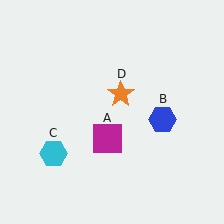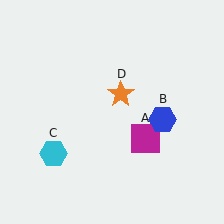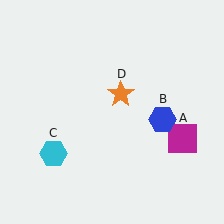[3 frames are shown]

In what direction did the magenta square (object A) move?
The magenta square (object A) moved right.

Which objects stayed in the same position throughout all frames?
Blue hexagon (object B) and cyan hexagon (object C) and orange star (object D) remained stationary.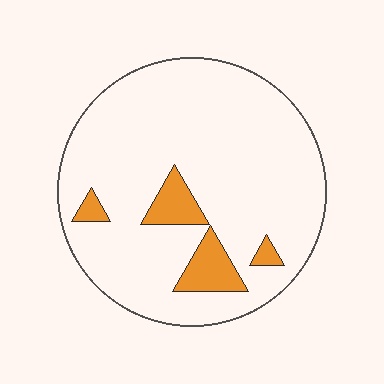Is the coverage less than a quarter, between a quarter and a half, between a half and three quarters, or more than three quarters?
Less than a quarter.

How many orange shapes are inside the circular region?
4.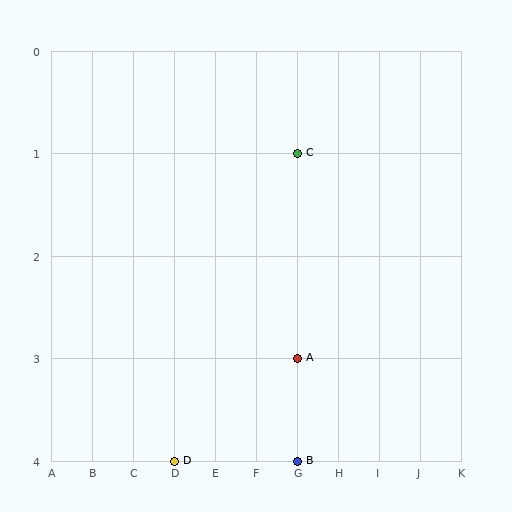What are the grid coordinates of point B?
Point B is at grid coordinates (G, 4).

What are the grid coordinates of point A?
Point A is at grid coordinates (G, 3).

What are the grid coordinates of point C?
Point C is at grid coordinates (G, 1).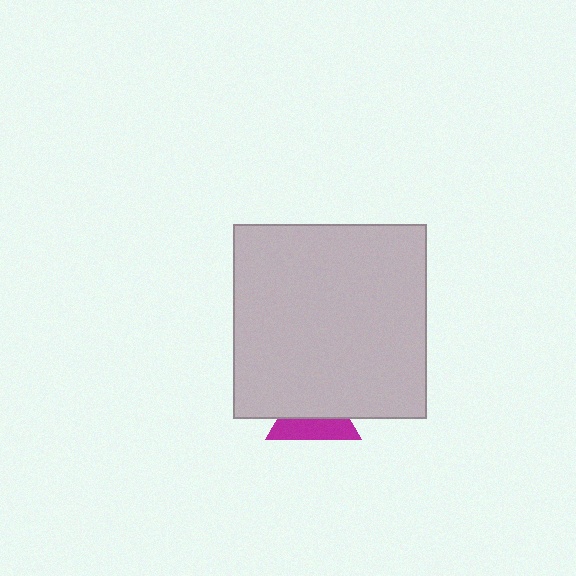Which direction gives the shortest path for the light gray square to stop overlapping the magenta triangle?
Moving up gives the shortest separation.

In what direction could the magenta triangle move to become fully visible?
The magenta triangle could move down. That would shift it out from behind the light gray square entirely.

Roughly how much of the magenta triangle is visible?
A small part of it is visible (roughly 42%).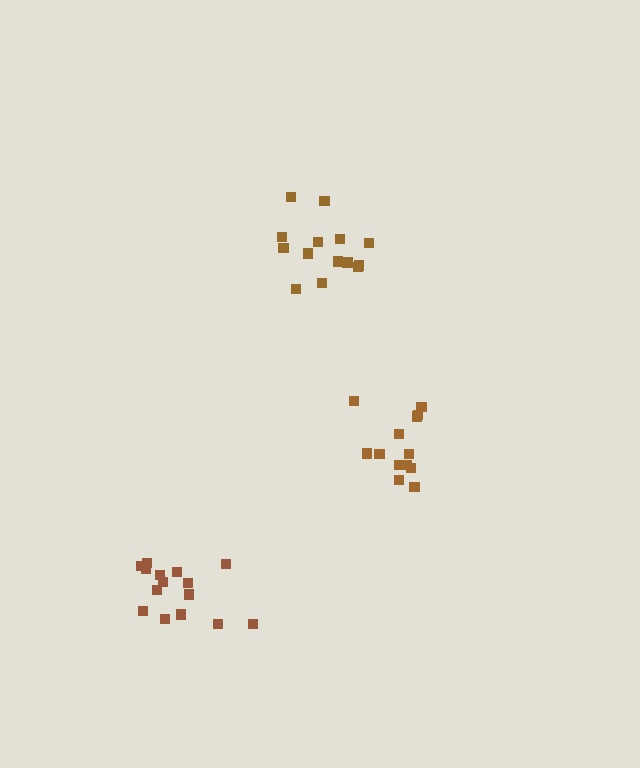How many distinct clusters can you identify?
There are 3 distinct clusters.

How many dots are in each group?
Group 1: 13 dots, Group 2: 14 dots, Group 3: 15 dots (42 total).